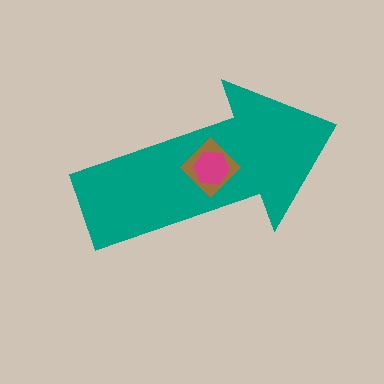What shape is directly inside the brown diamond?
The magenta hexagon.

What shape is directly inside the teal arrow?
The brown diamond.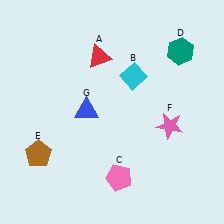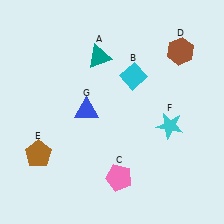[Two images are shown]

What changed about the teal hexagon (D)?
In Image 1, D is teal. In Image 2, it changed to brown.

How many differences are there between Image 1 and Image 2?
There are 3 differences between the two images.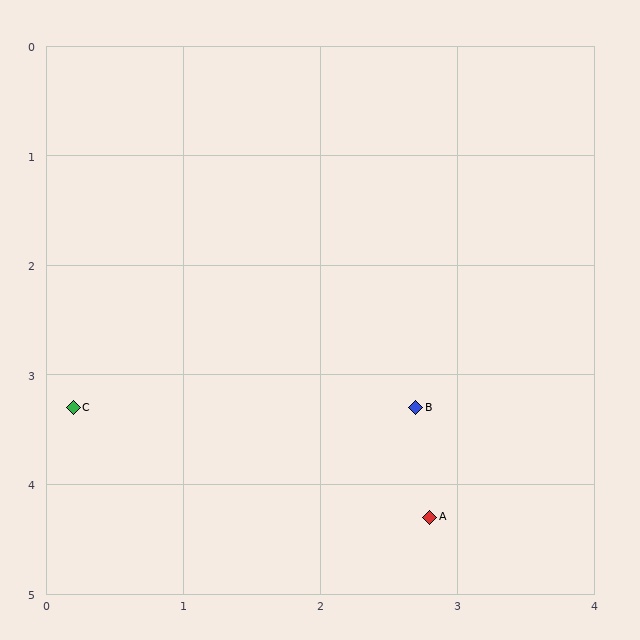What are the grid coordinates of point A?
Point A is at approximately (2.8, 4.3).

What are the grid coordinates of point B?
Point B is at approximately (2.7, 3.3).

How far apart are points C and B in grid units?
Points C and B are about 2.5 grid units apart.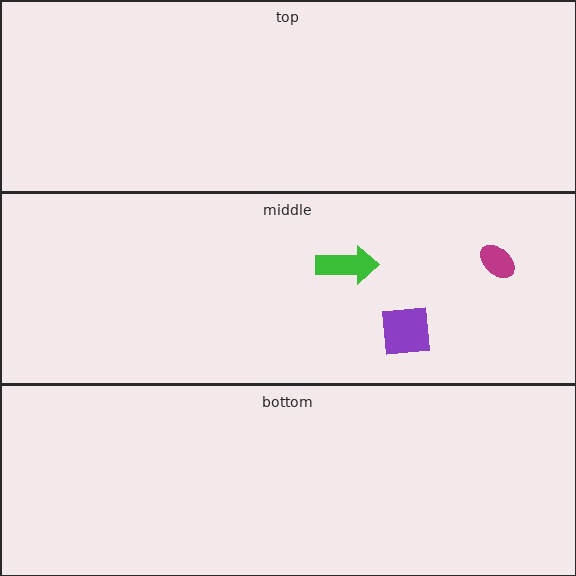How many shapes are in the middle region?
3.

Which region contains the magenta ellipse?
The middle region.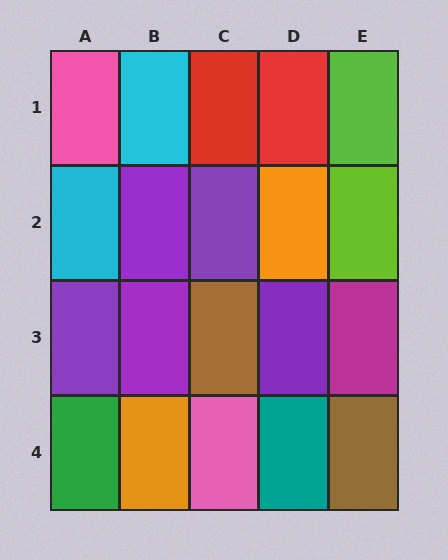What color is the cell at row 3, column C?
Brown.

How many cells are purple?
5 cells are purple.